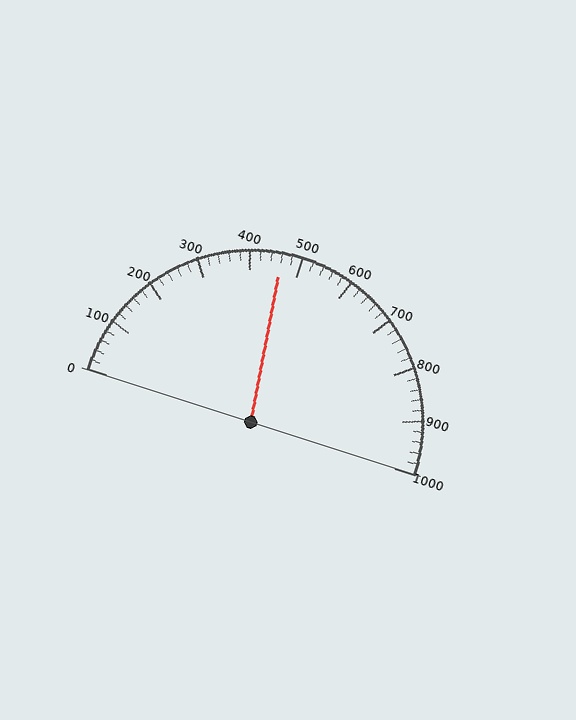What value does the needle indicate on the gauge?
The needle indicates approximately 460.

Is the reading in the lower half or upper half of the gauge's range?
The reading is in the lower half of the range (0 to 1000).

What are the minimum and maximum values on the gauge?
The gauge ranges from 0 to 1000.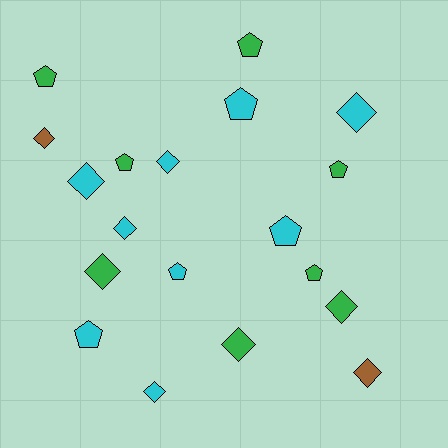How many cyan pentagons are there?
There are 4 cyan pentagons.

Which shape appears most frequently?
Diamond, with 10 objects.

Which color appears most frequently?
Cyan, with 9 objects.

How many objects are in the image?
There are 19 objects.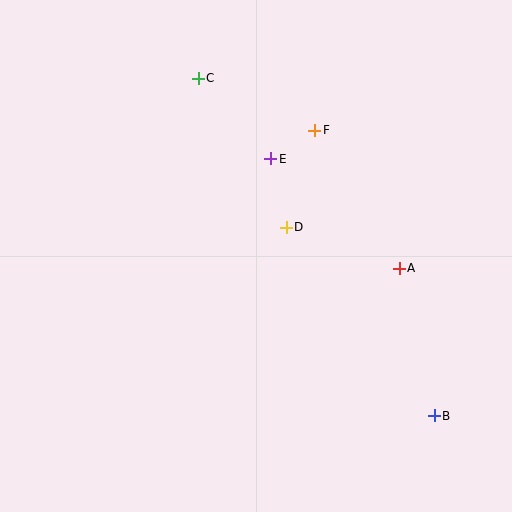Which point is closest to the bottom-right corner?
Point B is closest to the bottom-right corner.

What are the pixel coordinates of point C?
Point C is at (198, 78).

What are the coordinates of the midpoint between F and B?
The midpoint between F and B is at (374, 273).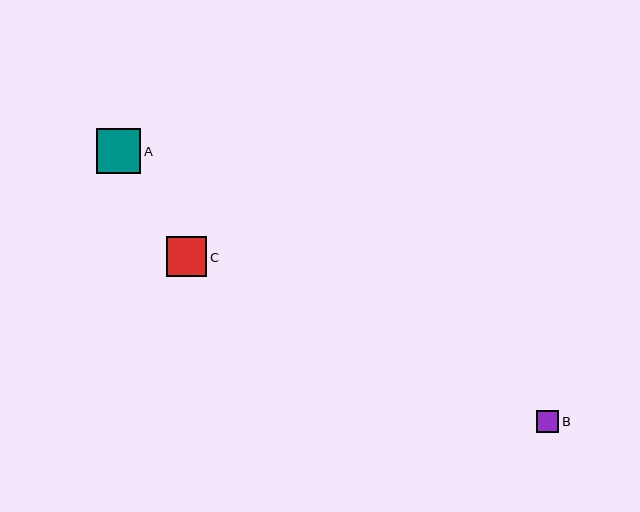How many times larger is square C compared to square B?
Square C is approximately 1.8 times the size of square B.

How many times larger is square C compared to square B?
Square C is approximately 1.8 times the size of square B.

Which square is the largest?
Square A is the largest with a size of approximately 45 pixels.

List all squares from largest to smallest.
From largest to smallest: A, C, B.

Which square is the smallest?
Square B is the smallest with a size of approximately 22 pixels.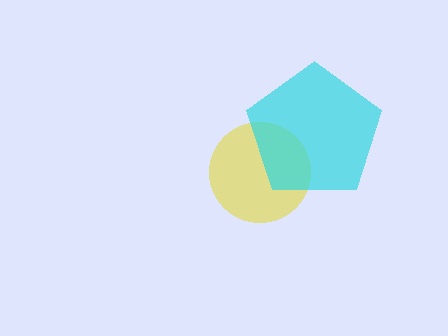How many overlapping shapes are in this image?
There are 2 overlapping shapes in the image.